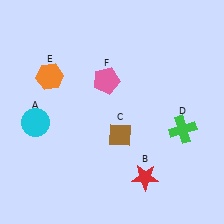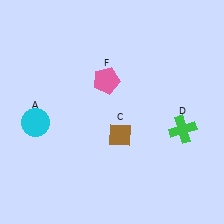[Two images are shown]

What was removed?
The red star (B), the orange hexagon (E) were removed in Image 2.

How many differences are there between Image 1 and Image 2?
There are 2 differences between the two images.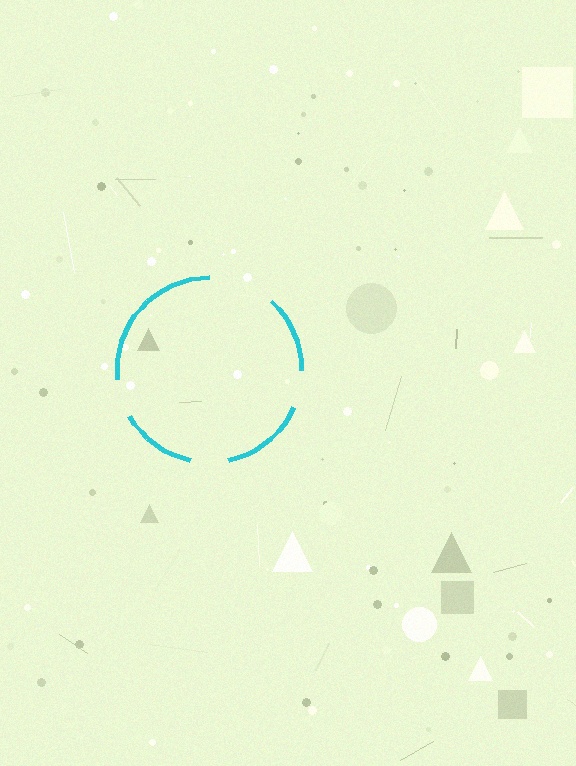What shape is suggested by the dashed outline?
The dashed outline suggests a circle.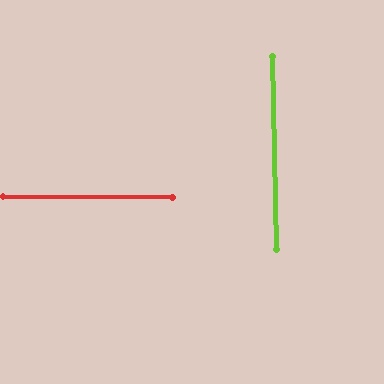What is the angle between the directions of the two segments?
Approximately 88 degrees.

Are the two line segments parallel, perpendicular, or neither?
Perpendicular — they meet at approximately 88°.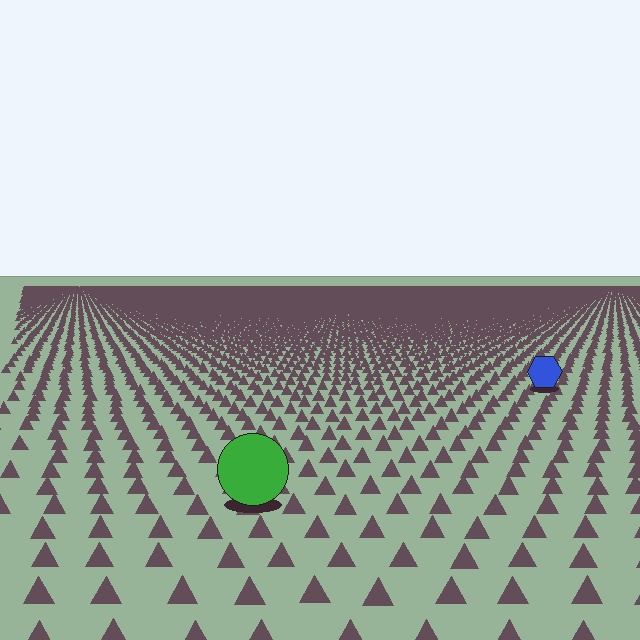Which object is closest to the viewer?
The green circle is closest. The texture marks near it are larger and more spread out.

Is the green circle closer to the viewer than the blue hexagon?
Yes. The green circle is closer — you can tell from the texture gradient: the ground texture is coarser near it.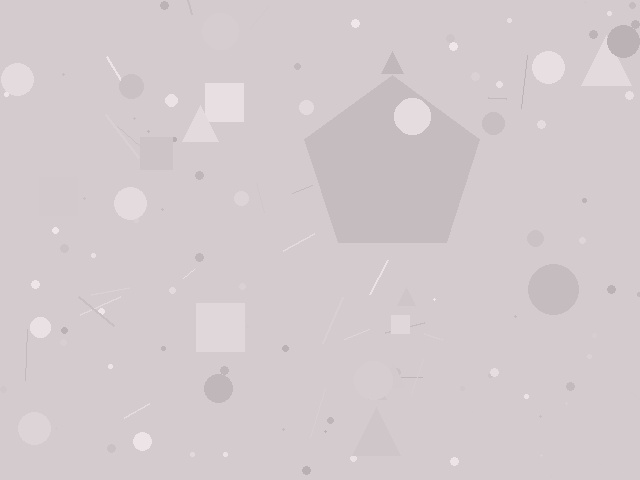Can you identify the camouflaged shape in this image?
The camouflaged shape is a pentagon.